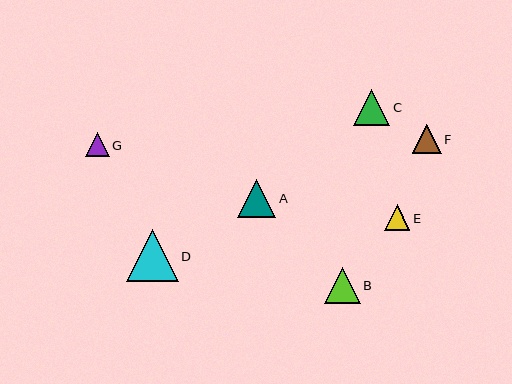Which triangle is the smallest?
Triangle G is the smallest with a size of approximately 24 pixels.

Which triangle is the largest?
Triangle D is the largest with a size of approximately 52 pixels.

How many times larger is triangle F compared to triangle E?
Triangle F is approximately 1.1 times the size of triangle E.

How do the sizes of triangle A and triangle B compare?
Triangle A and triangle B are approximately the same size.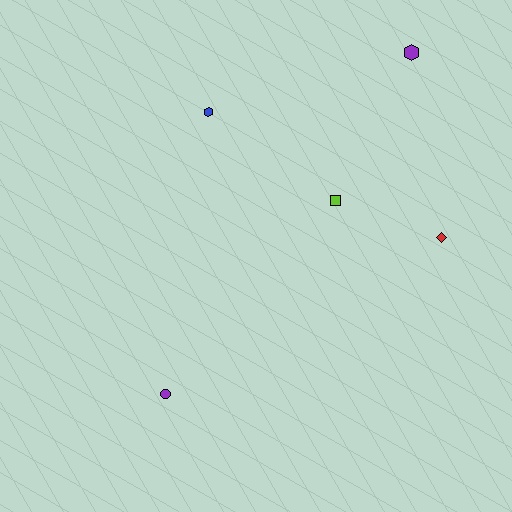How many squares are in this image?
There is 1 square.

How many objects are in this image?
There are 5 objects.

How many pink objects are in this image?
There are no pink objects.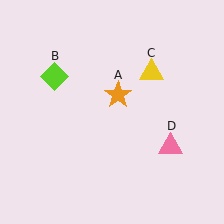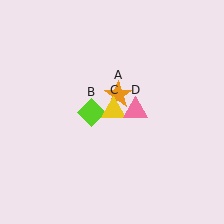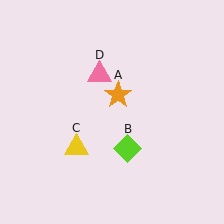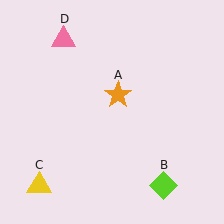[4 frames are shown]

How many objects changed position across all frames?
3 objects changed position: lime diamond (object B), yellow triangle (object C), pink triangle (object D).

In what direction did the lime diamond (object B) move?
The lime diamond (object B) moved down and to the right.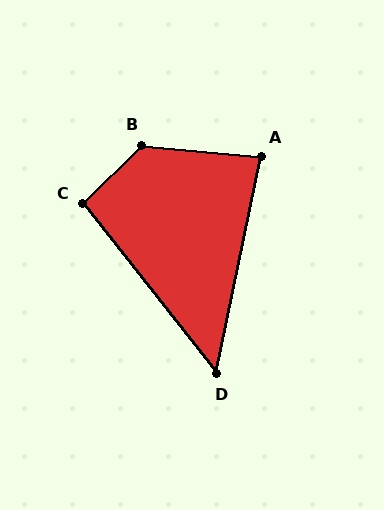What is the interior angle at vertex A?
Approximately 83 degrees (acute).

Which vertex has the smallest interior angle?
D, at approximately 50 degrees.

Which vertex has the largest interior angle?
B, at approximately 130 degrees.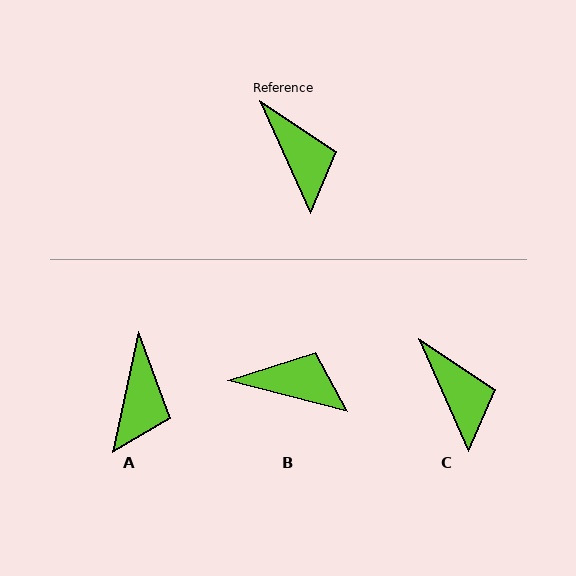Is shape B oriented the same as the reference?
No, it is off by about 51 degrees.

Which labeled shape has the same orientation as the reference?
C.